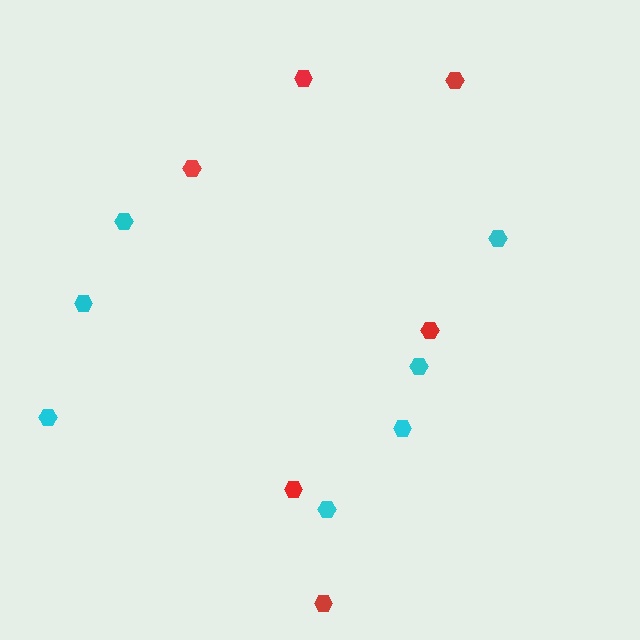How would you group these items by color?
There are 2 groups: one group of cyan hexagons (7) and one group of red hexagons (6).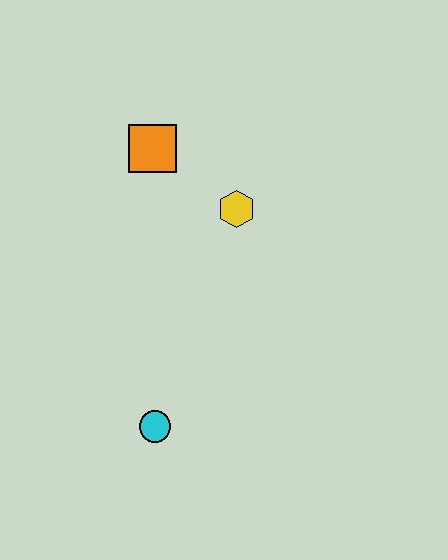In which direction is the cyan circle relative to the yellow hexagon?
The cyan circle is below the yellow hexagon.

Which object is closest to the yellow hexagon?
The orange square is closest to the yellow hexagon.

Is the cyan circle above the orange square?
No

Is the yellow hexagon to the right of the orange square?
Yes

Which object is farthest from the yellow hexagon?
The cyan circle is farthest from the yellow hexagon.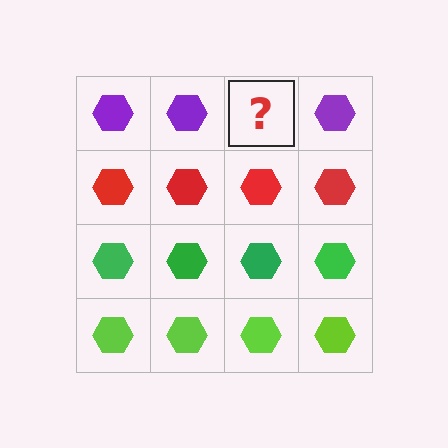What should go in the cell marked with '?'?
The missing cell should contain a purple hexagon.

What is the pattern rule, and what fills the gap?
The rule is that each row has a consistent color. The gap should be filled with a purple hexagon.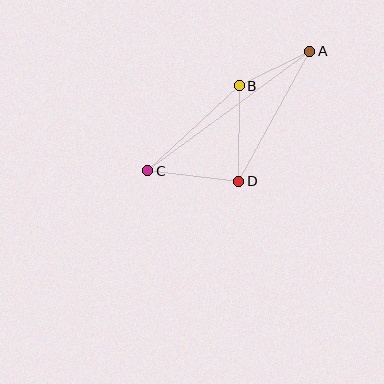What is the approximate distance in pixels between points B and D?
The distance between B and D is approximately 95 pixels.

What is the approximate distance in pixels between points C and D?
The distance between C and D is approximately 92 pixels.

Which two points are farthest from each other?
Points A and C are farthest from each other.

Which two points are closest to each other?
Points A and B are closest to each other.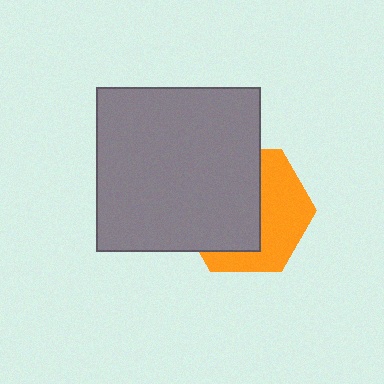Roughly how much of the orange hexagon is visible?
A small part of it is visible (roughly 44%).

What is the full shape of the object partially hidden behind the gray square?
The partially hidden object is an orange hexagon.